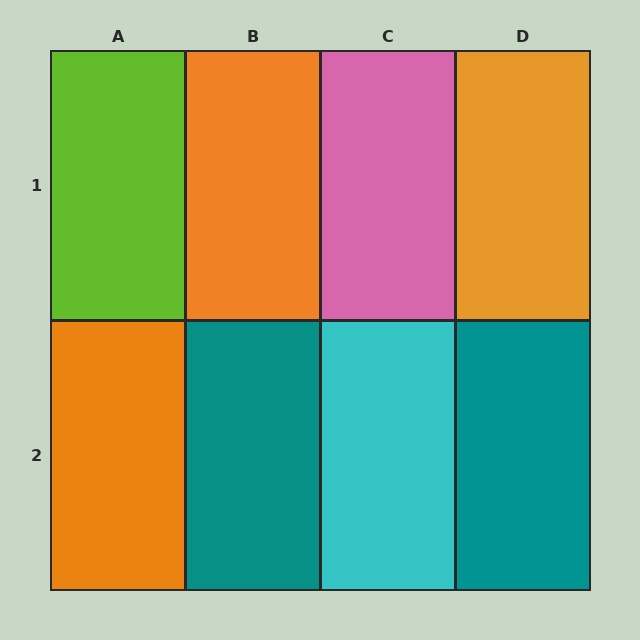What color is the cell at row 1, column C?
Pink.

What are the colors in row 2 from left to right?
Orange, teal, cyan, teal.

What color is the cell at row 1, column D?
Orange.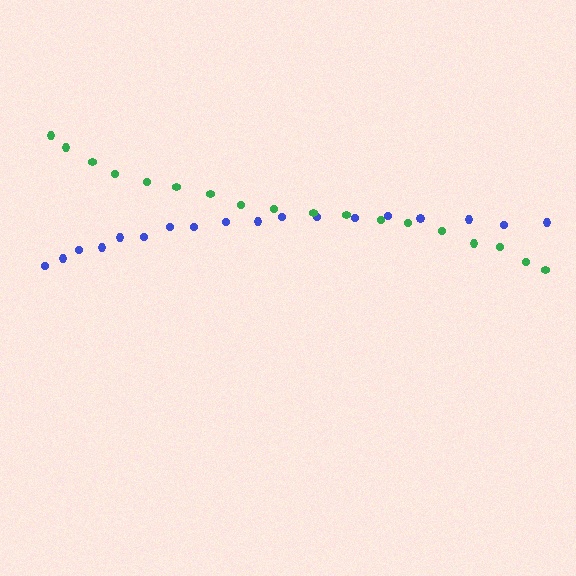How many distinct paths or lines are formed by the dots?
There are 2 distinct paths.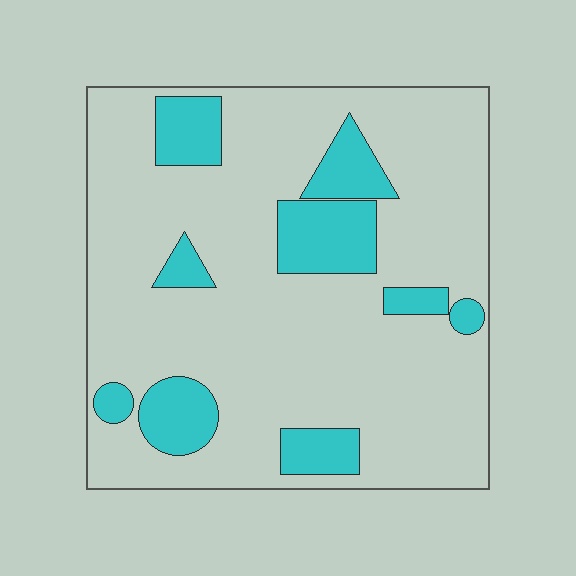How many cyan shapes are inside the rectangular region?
9.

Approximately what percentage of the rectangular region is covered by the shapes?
Approximately 20%.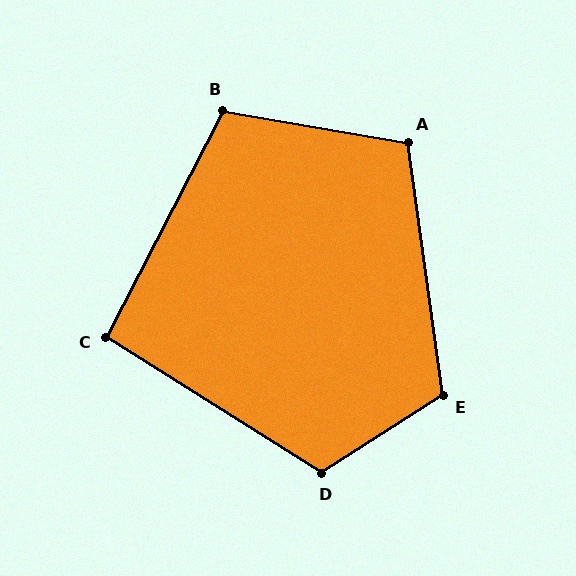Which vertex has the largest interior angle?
D, at approximately 115 degrees.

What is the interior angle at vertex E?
Approximately 115 degrees (obtuse).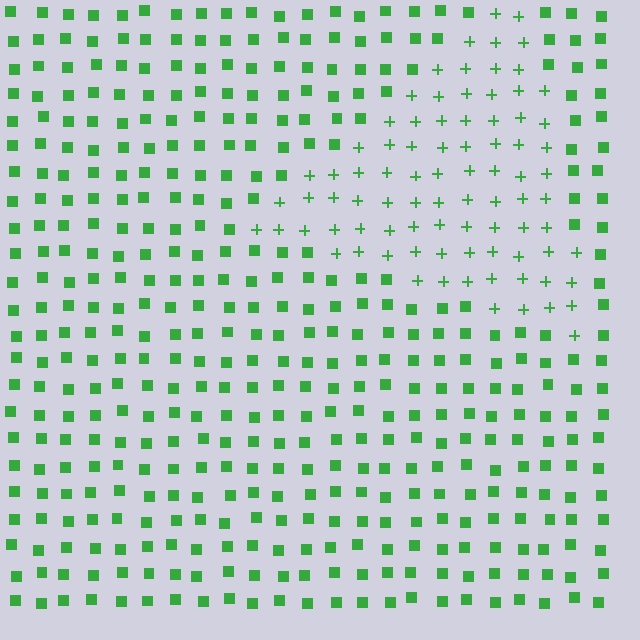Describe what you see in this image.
The image is filled with small green elements arranged in a uniform grid. A triangle-shaped region contains plus signs, while the surrounding area contains squares. The boundary is defined purely by the change in element shape.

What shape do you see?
I see a triangle.